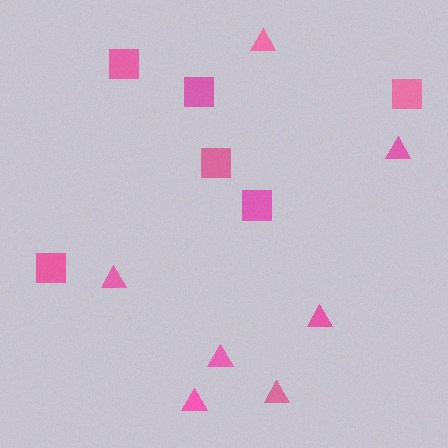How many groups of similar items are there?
There are 2 groups: one group of squares (6) and one group of triangles (7).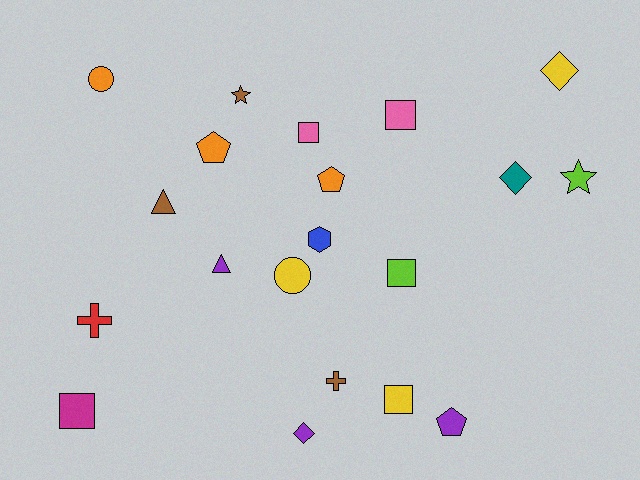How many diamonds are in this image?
There are 3 diamonds.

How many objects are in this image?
There are 20 objects.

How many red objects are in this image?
There is 1 red object.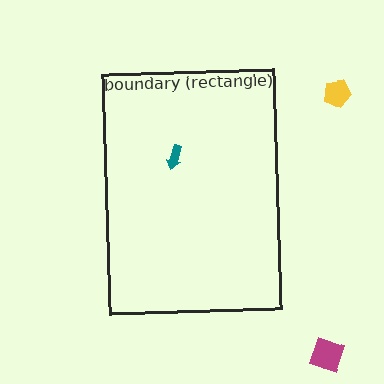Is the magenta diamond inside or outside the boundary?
Outside.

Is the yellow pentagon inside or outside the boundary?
Outside.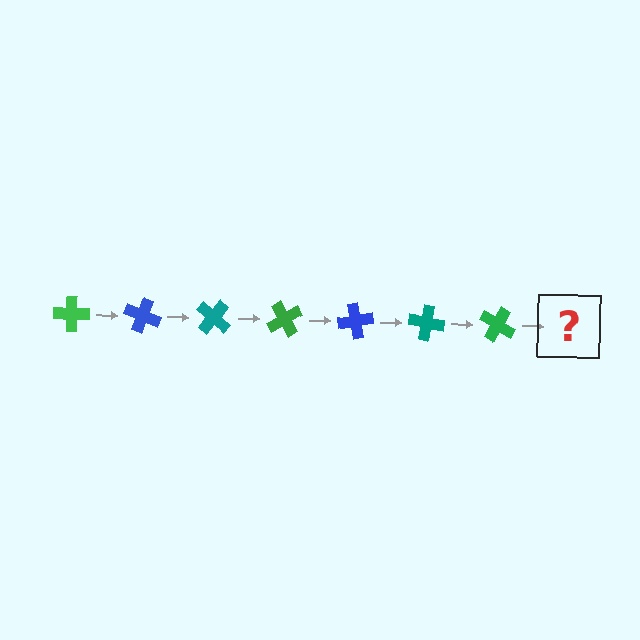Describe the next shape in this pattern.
It should be a blue cross, rotated 140 degrees from the start.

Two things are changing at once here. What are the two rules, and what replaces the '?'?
The two rules are that it rotates 20 degrees each step and the color cycles through green, blue, and teal. The '?' should be a blue cross, rotated 140 degrees from the start.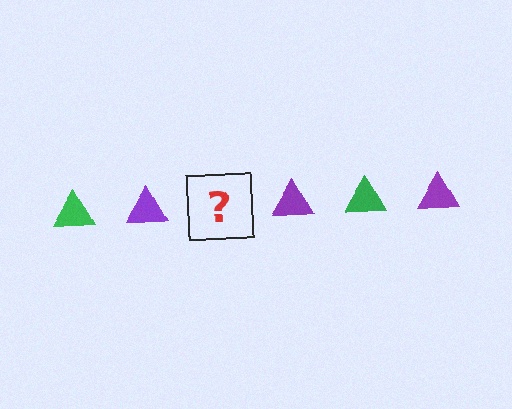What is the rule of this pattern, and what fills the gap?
The rule is that the pattern cycles through green, purple triangles. The gap should be filled with a green triangle.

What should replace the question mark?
The question mark should be replaced with a green triangle.